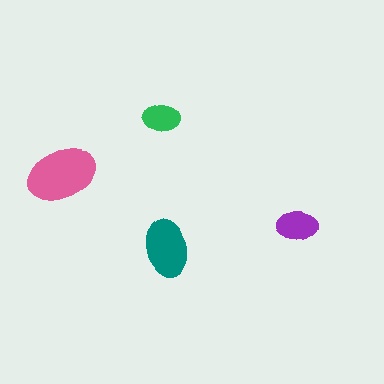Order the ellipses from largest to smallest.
the pink one, the teal one, the purple one, the green one.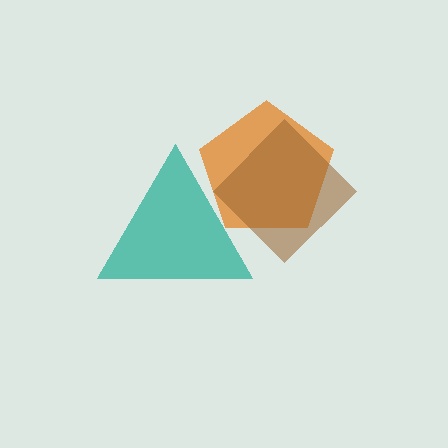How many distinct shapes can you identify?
There are 3 distinct shapes: an orange pentagon, a teal triangle, a brown diamond.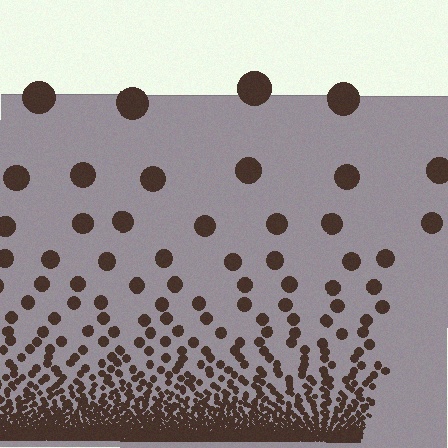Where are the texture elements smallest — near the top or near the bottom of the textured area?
Near the bottom.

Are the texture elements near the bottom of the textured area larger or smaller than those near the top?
Smaller. The gradient is inverted — elements near the bottom are smaller and denser.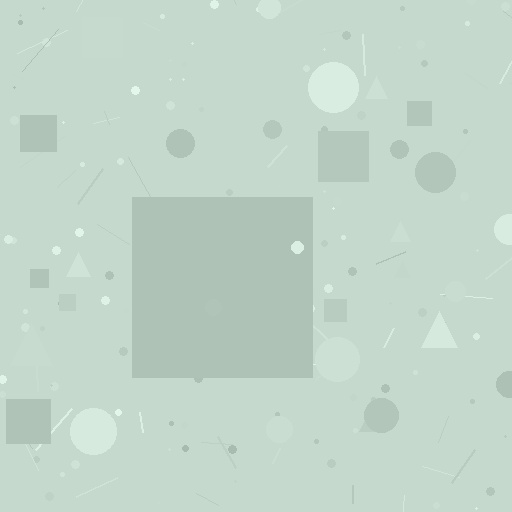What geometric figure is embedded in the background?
A square is embedded in the background.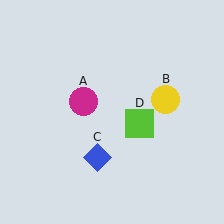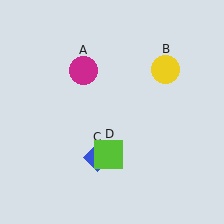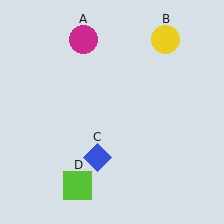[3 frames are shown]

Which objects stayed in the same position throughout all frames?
Blue diamond (object C) remained stationary.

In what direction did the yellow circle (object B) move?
The yellow circle (object B) moved up.